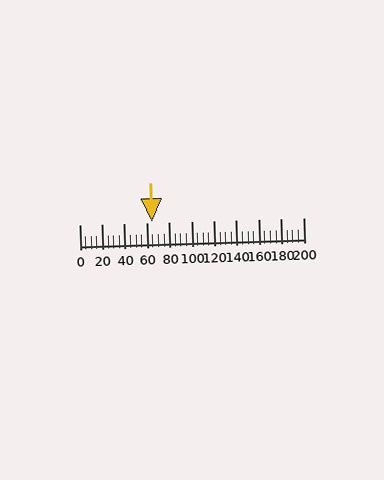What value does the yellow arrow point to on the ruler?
The yellow arrow points to approximately 65.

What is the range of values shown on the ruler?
The ruler shows values from 0 to 200.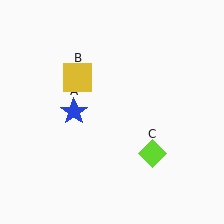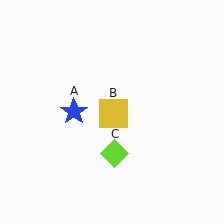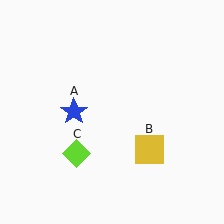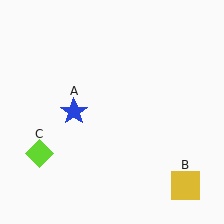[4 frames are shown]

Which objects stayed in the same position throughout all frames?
Blue star (object A) remained stationary.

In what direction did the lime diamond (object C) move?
The lime diamond (object C) moved left.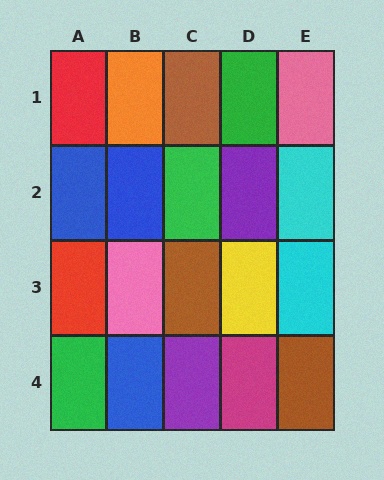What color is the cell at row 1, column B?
Orange.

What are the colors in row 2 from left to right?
Blue, blue, green, purple, cyan.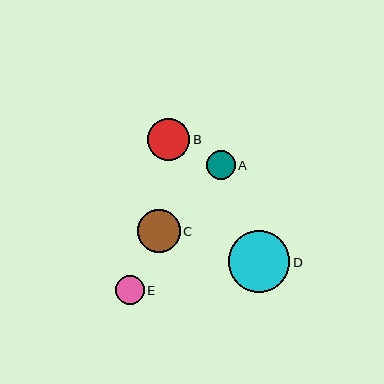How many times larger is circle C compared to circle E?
Circle C is approximately 1.4 times the size of circle E.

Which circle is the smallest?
Circle A is the smallest with a size of approximately 29 pixels.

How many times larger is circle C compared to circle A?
Circle C is approximately 1.5 times the size of circle A.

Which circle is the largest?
Circle D is the largest with a size of approximately 62 pixels.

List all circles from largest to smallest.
From largest to smallest: D, C, B, E, A.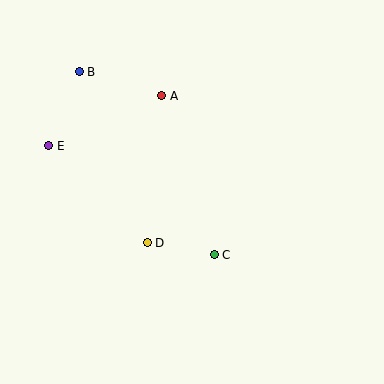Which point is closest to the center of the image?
Point C at (214, 255) is closest to the center.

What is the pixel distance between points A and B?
The distance between A and B is 86 pixels.